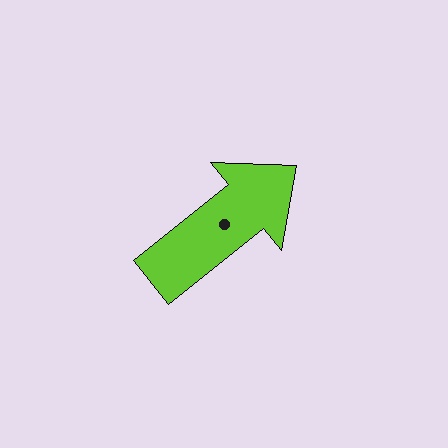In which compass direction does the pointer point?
Northeast.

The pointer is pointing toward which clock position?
Roughly 2 o'clock.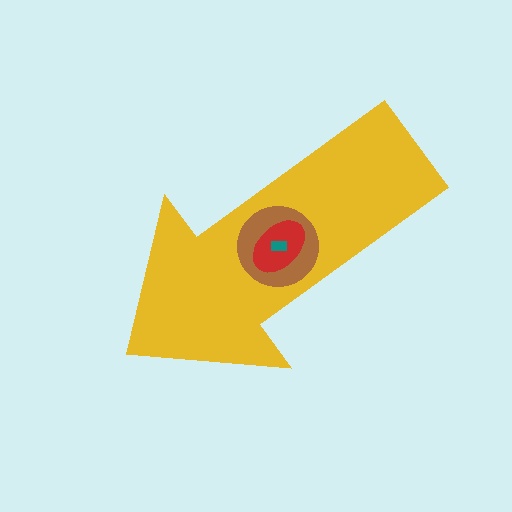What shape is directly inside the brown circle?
The red ellipse.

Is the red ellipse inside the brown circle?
Yes.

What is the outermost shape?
The yellow arrow.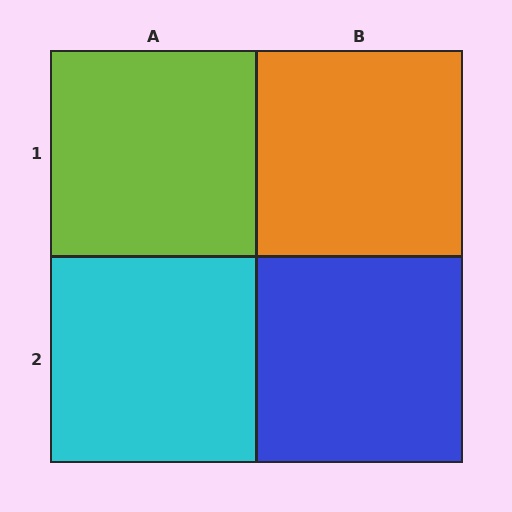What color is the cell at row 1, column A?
Lime.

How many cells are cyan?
1 cell is cyan.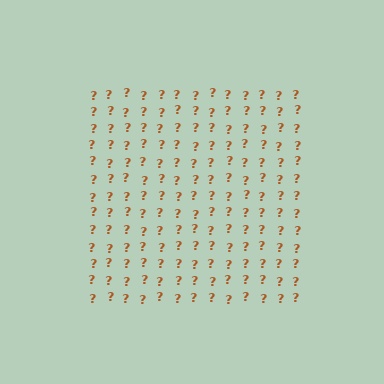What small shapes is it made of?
It is made of small question marks.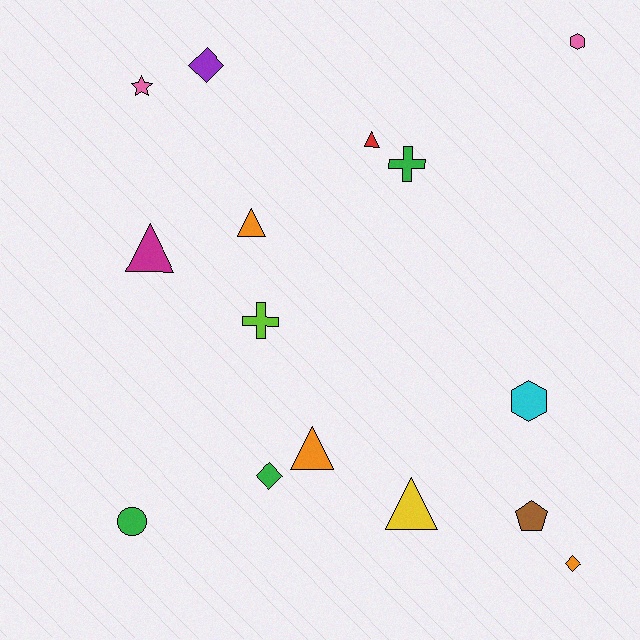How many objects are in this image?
There are 15 objects.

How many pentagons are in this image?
There is 1 pentagon.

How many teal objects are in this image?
There are no teal objects.